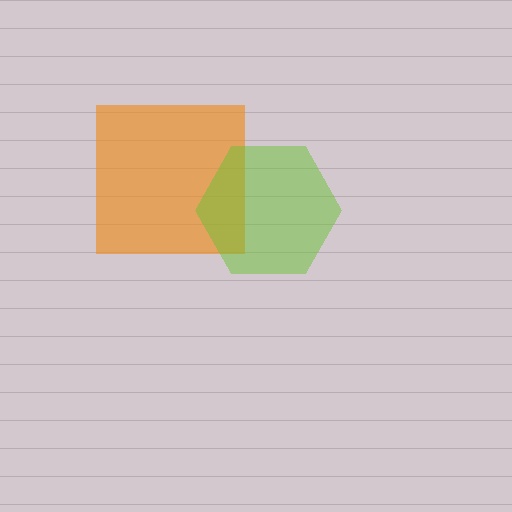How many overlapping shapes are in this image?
There are 2 overlapping shapes in the image.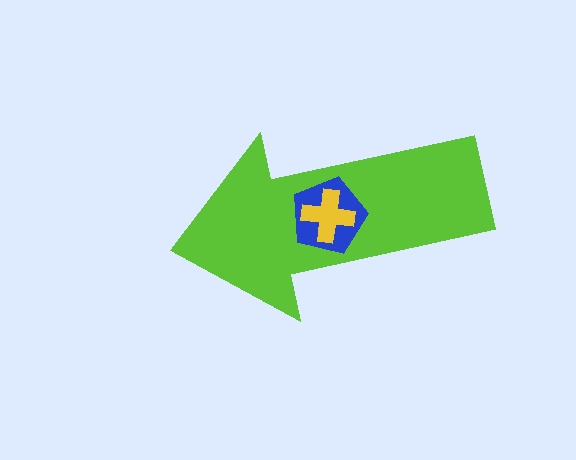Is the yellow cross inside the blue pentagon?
Yes.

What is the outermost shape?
The lime arrow.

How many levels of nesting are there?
3.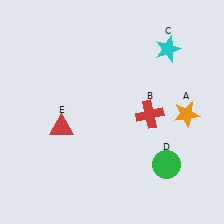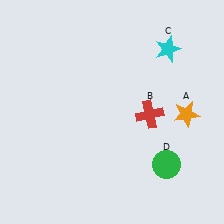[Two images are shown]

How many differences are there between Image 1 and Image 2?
There is 1 difference between the two images.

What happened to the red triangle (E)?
The red triangle (E) was removed in Image 2. It was in the bottom-left area of Image 1.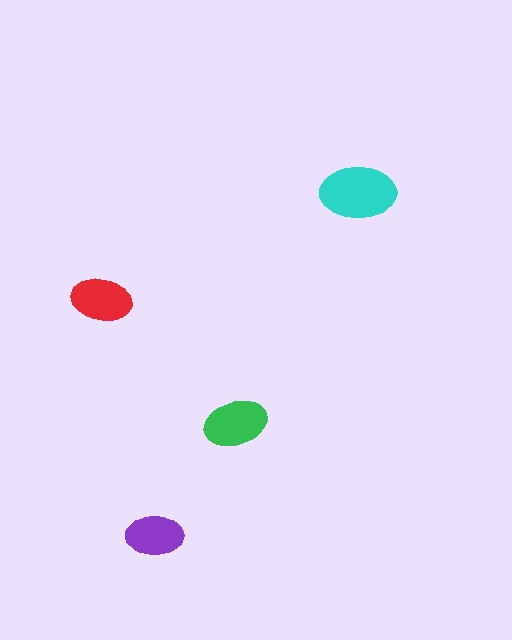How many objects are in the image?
There are 4 objects in the image.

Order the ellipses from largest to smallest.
the cyan one, the green one, the red one, the purple one.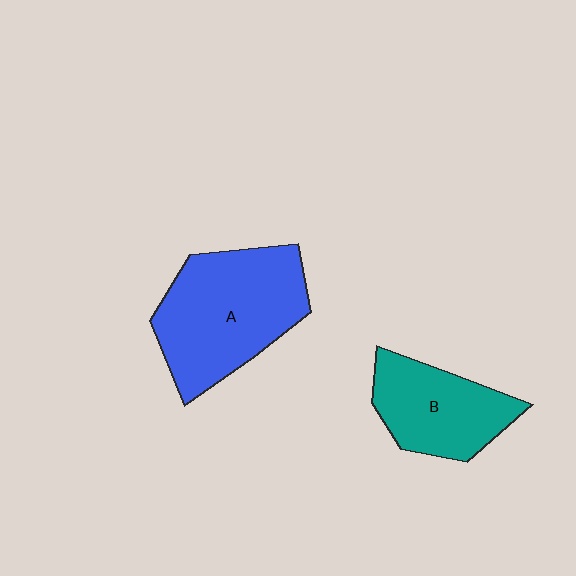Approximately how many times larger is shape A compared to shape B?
Approximately 1.5 times.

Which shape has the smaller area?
Shape B (teal).